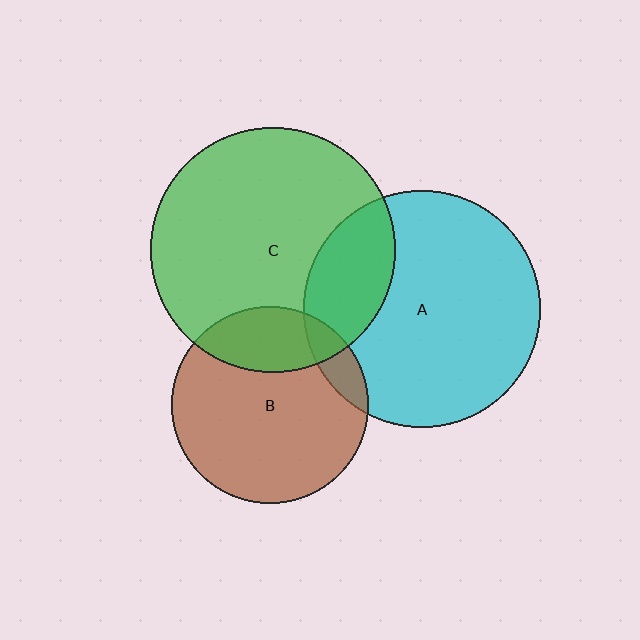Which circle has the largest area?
Circle C (green).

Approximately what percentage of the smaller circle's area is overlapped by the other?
Approximately 25%.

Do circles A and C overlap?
Yes.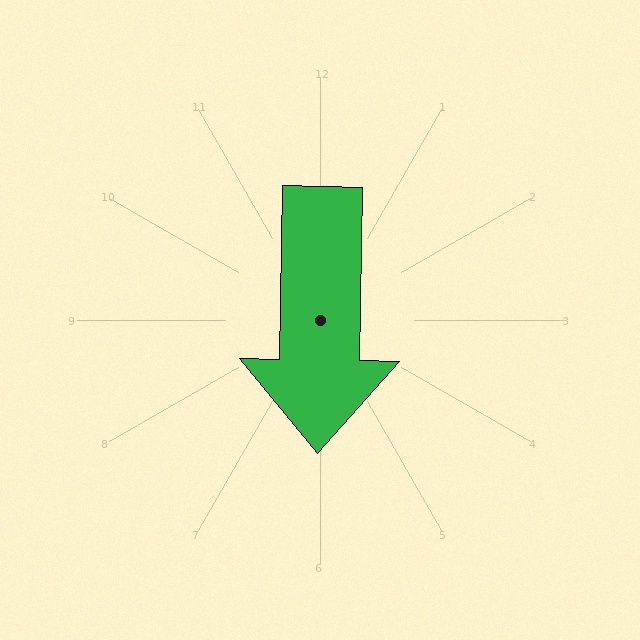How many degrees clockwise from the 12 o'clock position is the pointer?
Approximately 181 degrees.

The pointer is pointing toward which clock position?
Roughly 6 o'clock.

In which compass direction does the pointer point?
South.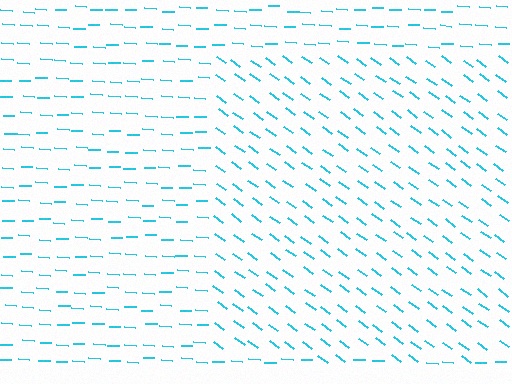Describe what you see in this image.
The image is filled with small cyan line segments. A rectangle region in the image has lines oriented differently from the surrounding lines, creating a visible texture boundary.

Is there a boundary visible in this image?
Yes, there is a texture boundary formed by a change in line orientation.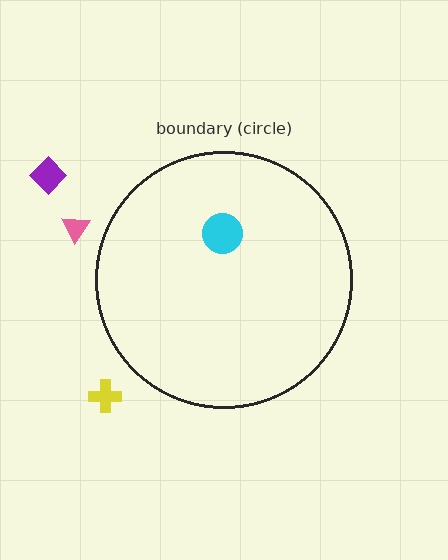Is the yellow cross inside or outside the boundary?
Outside.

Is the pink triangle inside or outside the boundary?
Outside.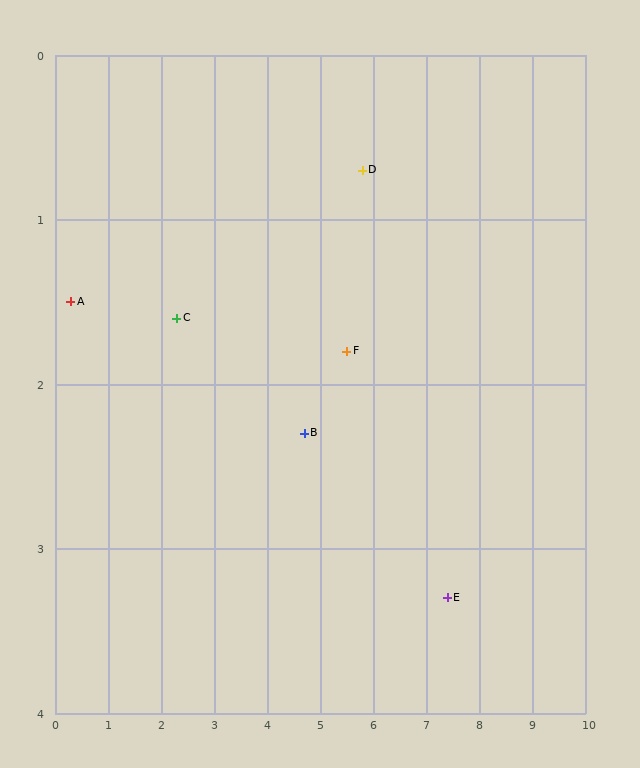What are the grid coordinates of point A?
Point A is at approximately (0.3, 1.5).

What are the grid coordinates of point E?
Point E is at approximately (7.4, 3.3).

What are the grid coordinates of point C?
Point C is at approximately (2.3, 1.6).